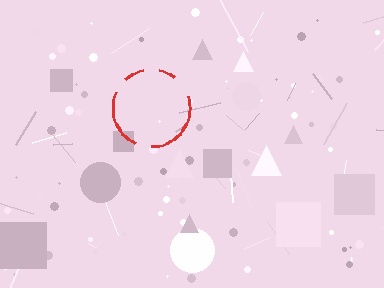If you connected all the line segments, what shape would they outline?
They would outline a circle.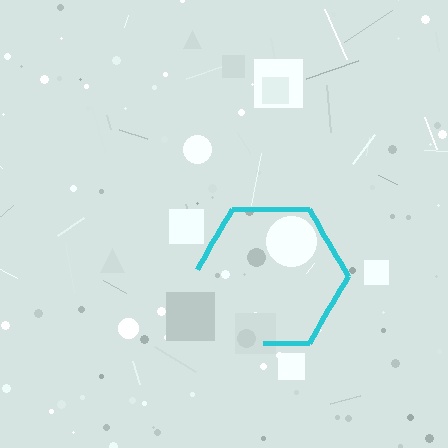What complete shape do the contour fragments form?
The contour fragments form a hexagon.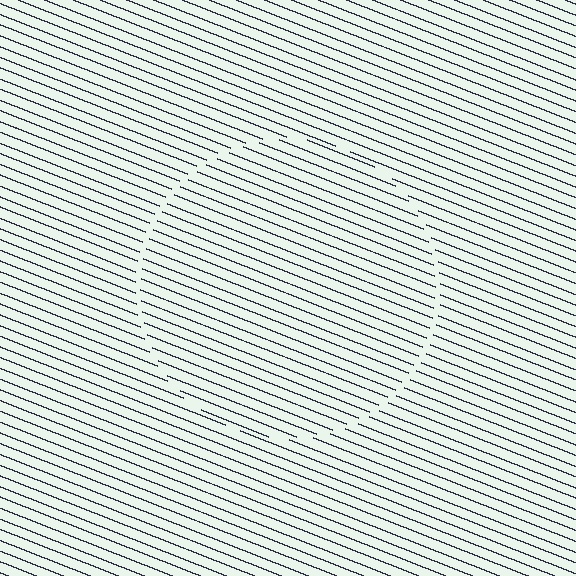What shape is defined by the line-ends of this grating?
An illusory circle. The interior of the shape contains the same grating, shifted by half a period — the contour is defined by the phase discontinuity where line-ends from the inner and outer gratings abut.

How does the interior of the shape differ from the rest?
The interior of the shape contains the same grating, shifted by half a period — the contour is defined by the phase discontinuity where line-ends from the inner and outer gratings abut.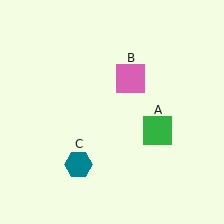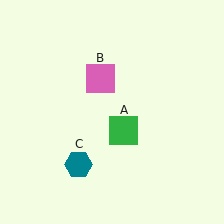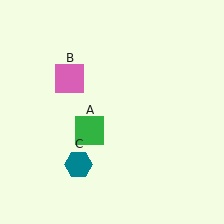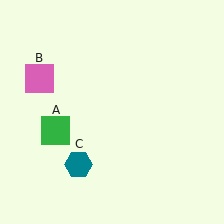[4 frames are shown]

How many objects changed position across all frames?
2 objects changed position: green square (object A), pink square (object B).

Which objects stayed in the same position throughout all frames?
Teal hexagon (object C) remained stationary.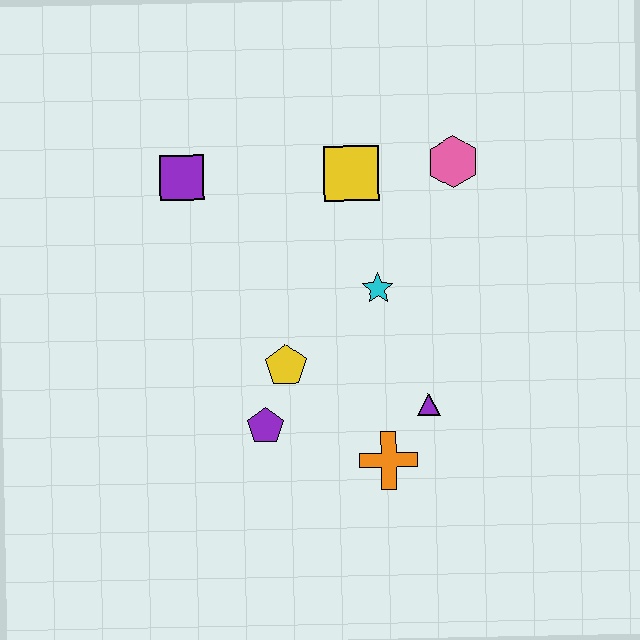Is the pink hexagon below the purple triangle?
No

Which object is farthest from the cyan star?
The purple square is farthest from the cyan star.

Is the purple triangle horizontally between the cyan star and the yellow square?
No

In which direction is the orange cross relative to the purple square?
The orange cross is below the purple square.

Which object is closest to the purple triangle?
The orange cross is closest to the purple triangle.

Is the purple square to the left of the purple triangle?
Yes